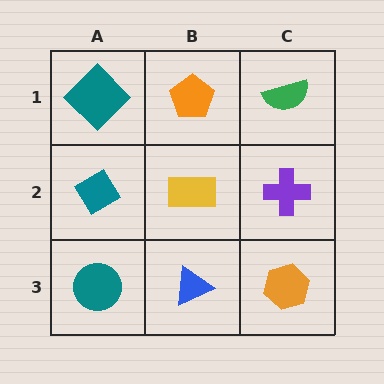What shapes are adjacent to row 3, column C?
A purple cross (row 2, column C), a blue triangle (row 3, column B).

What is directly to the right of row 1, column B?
A green semicircle.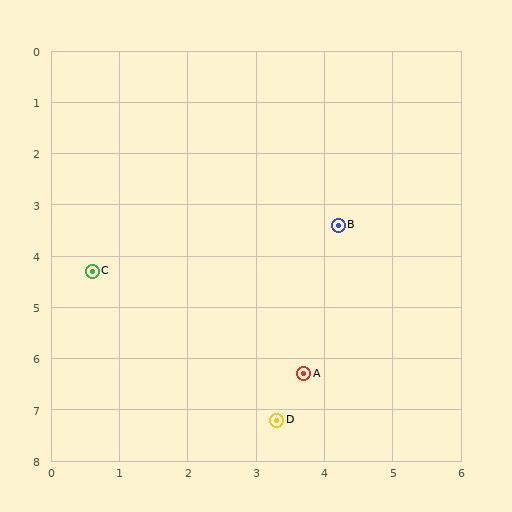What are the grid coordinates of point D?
Point D is at approximately (3.3, 7.2).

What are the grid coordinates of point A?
Point A is at approximately (3.7, 6.3).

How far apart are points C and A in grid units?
Points C and A are about 3.7 grid units apart.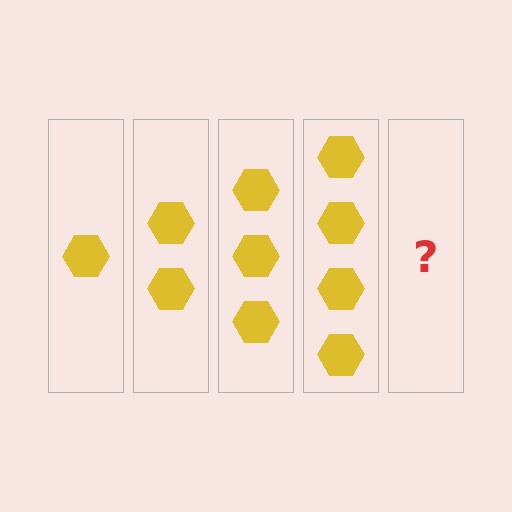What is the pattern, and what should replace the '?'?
The pattern is that each step adds one more hexagon. The '?' should be 5 hexagons.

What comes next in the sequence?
The next element should be 5 hexagons.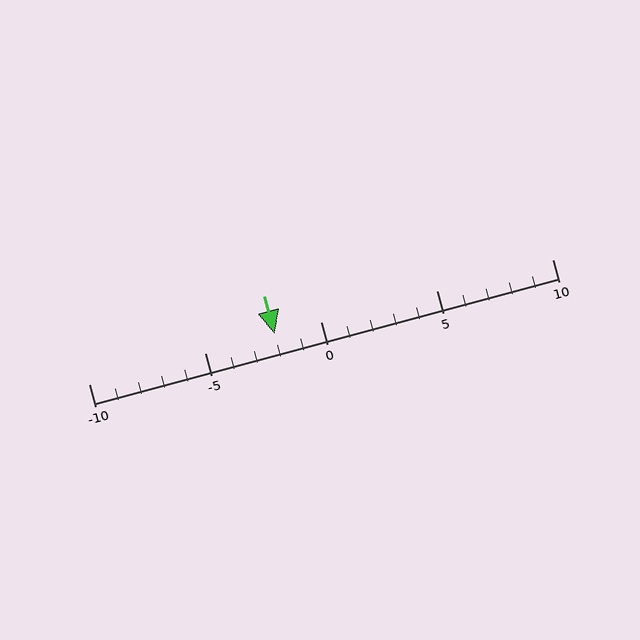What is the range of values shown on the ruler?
The ruler shows values from -10 to 10.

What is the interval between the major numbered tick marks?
The major tick marks are spaced 5 units apart.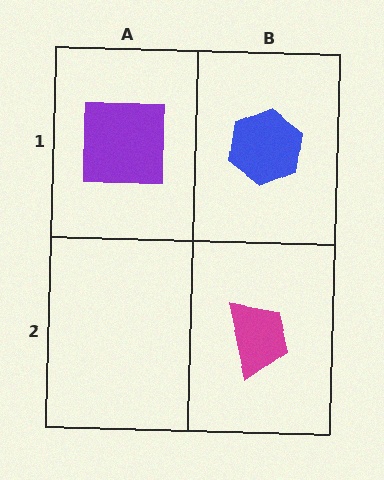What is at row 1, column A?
A purple square.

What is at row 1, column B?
A blue hexagon.